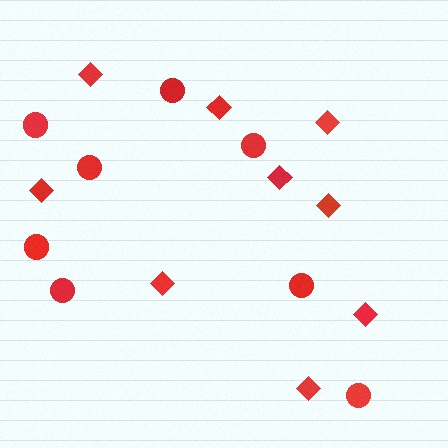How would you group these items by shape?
There are 2 groups: one group of circles (8) and one group of diamonds (9).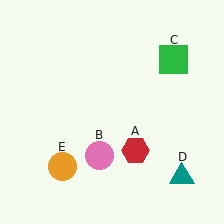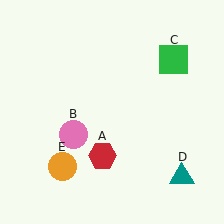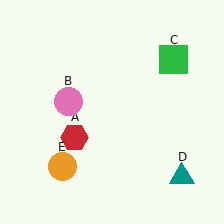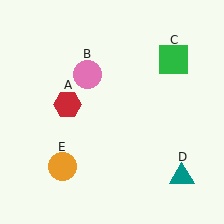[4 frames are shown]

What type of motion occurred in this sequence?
The red hexagon (object A), pink circle (object B) rotated clockwise around the center of the scene.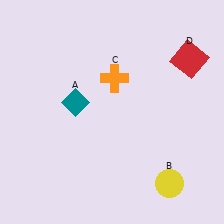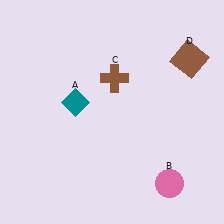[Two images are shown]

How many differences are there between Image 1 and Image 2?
There are 3 differences between the two images.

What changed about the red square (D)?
In Image 1, D is red. In Image 2, it changed to brown.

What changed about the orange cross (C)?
In Image 1, C is orange. In Image 2, it changed to brown.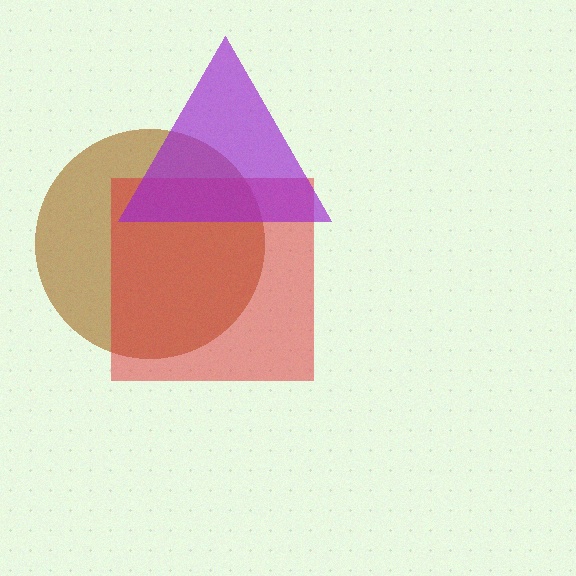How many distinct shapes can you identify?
There are 3 distinct shapes: a brown circle, a red square, a purple triangle.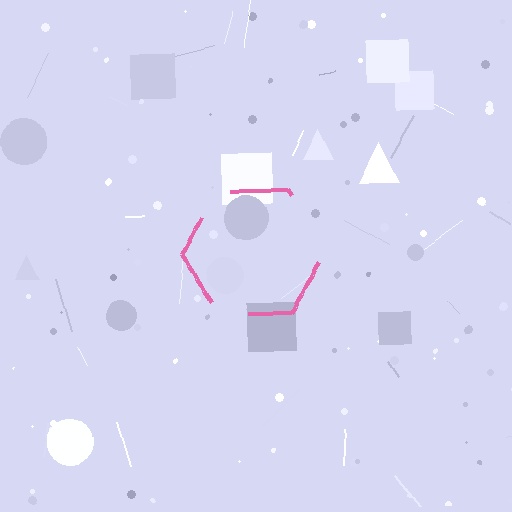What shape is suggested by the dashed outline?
The dashed outline suggests a hexagon.